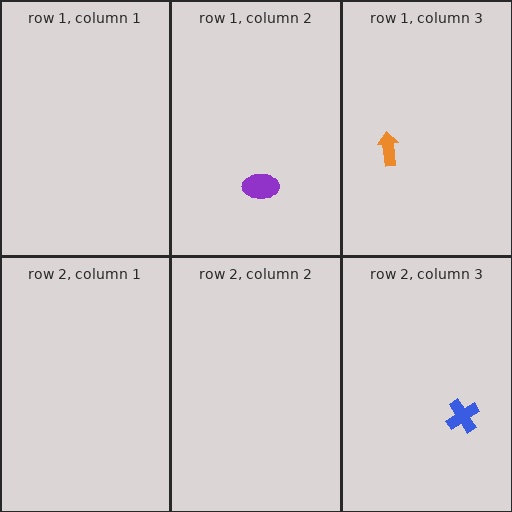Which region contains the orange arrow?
The row 1, column 3 region.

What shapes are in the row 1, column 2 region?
The purple ellipse.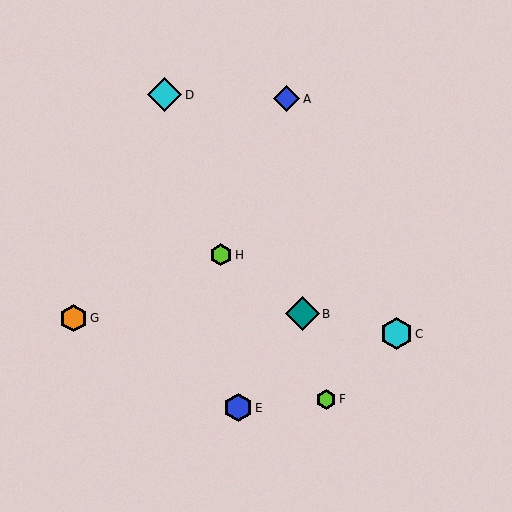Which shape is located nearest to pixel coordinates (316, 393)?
The lime hexagon (labeled F) at (326, 399) is nearest to that location.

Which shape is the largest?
The cyan diamond (labeled D) is the largest.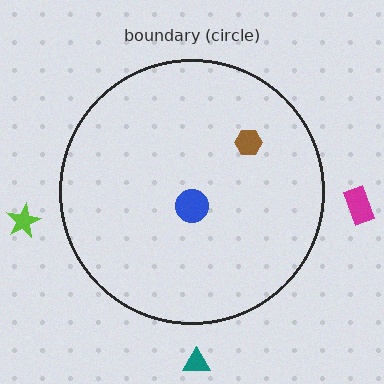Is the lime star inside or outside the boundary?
Outside.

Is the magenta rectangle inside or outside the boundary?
Outside.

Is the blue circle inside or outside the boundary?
Inside.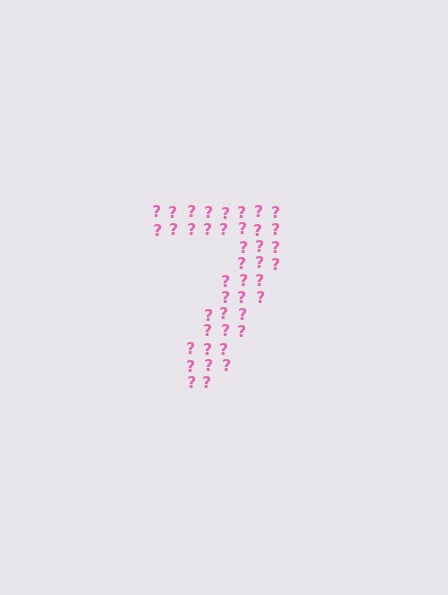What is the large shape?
The large shape is the digit 7.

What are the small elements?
The small elements are question marks.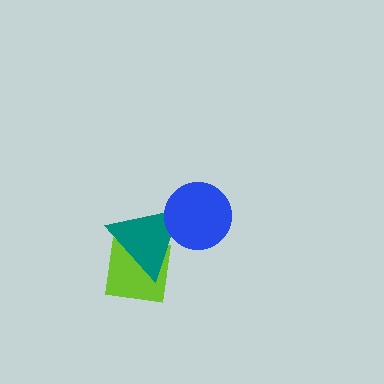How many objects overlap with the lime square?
1 object overlaps with the lime square.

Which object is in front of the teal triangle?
The blue circle is in front of the teal triangle.